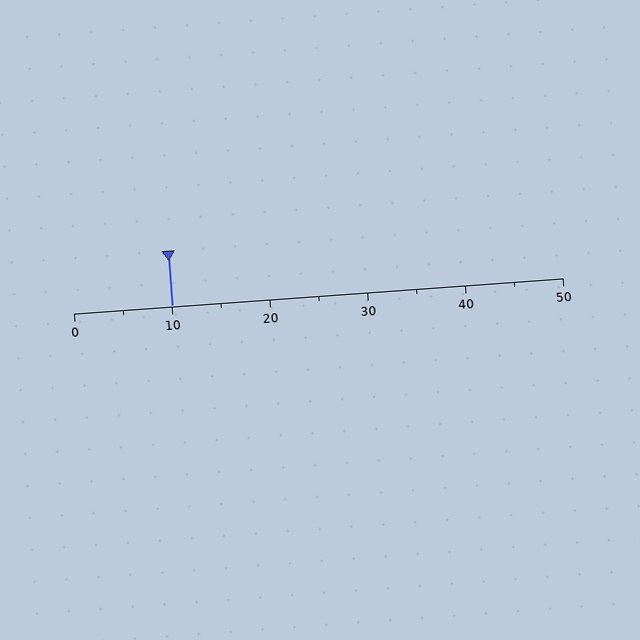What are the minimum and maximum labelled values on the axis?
The axis runs from 0 to 50.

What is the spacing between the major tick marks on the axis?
The major ticks are spaced 10 apart.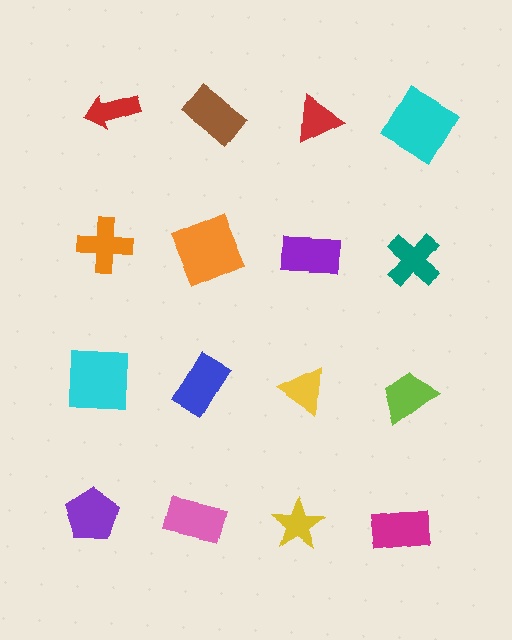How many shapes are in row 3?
4 shapes.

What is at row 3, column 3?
A yellow triangle.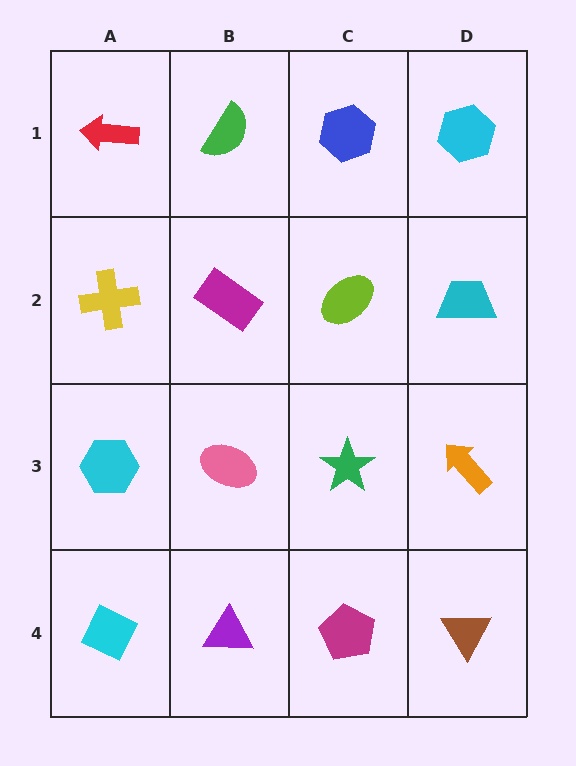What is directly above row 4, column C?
A green star.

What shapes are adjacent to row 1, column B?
A magenta rectangle (row 2, column B), a red arrow (row 1, column A), a blue hexagon (row 1, column C).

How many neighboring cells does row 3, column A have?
3.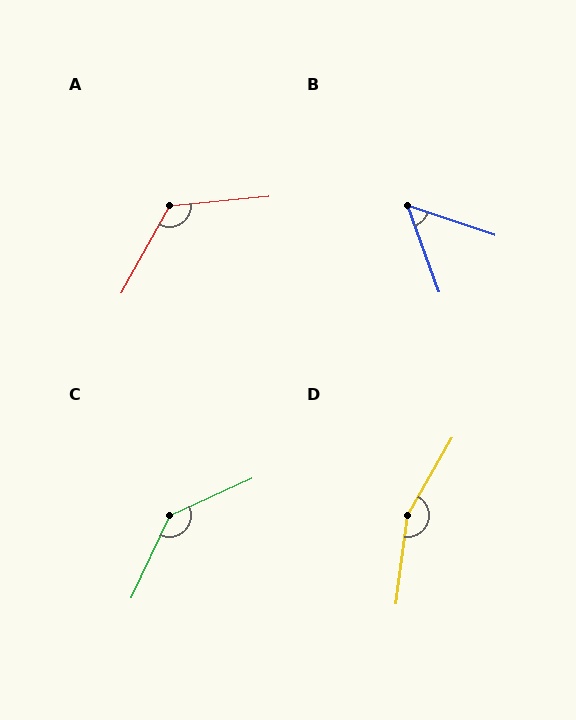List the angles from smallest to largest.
B (51°), A (125°), C (140°), D (158°).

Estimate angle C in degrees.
Approximately 140 degrees.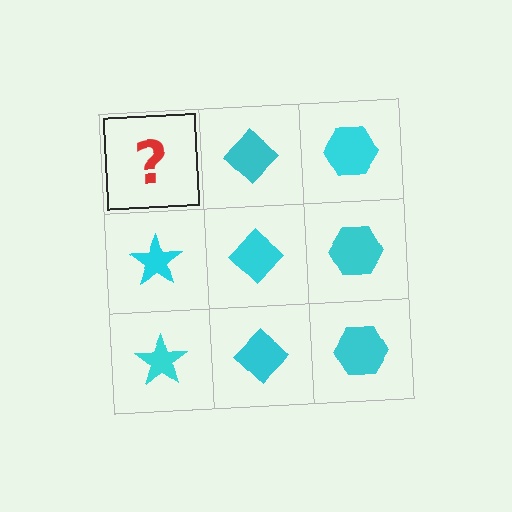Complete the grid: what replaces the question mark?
The question mark should be replaced with a cyan star.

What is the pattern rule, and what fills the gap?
The rule is that each column has a consistent shape. The gap should be filled with a cyan star.